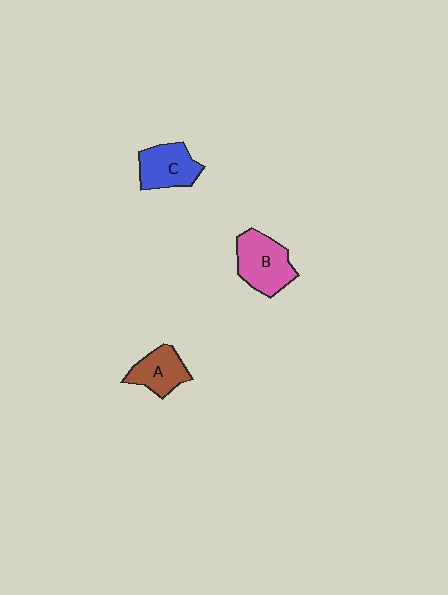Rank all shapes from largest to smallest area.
From largest to smallest: B (pink), C (blue), A (brown).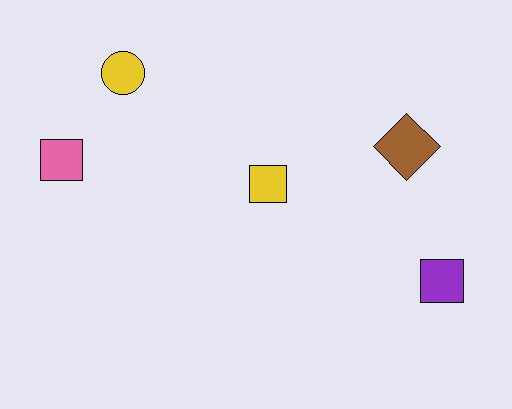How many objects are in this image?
There are 5 objects.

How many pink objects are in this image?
There is 1 pink object.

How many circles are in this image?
There is 1 circle.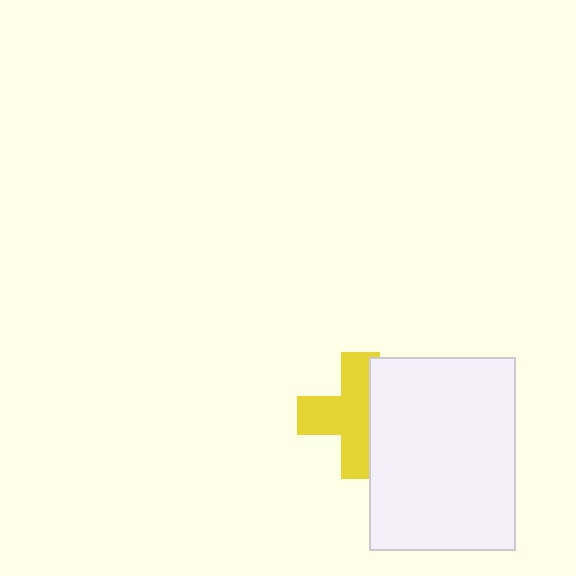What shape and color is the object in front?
The object in front is a white rectangle.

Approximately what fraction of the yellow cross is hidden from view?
Roughly 36% of the yellow cross is hidden behind the white rectangle.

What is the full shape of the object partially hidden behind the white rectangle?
The partially hidden object is a yellow cross.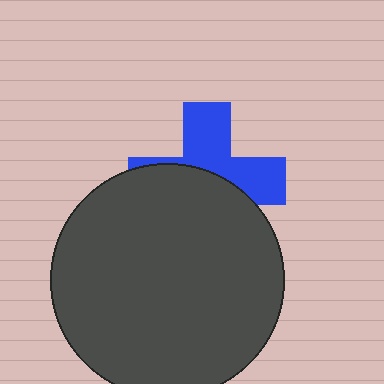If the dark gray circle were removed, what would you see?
You would see the complete blue cross.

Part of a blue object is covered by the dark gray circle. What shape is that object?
It is a cross.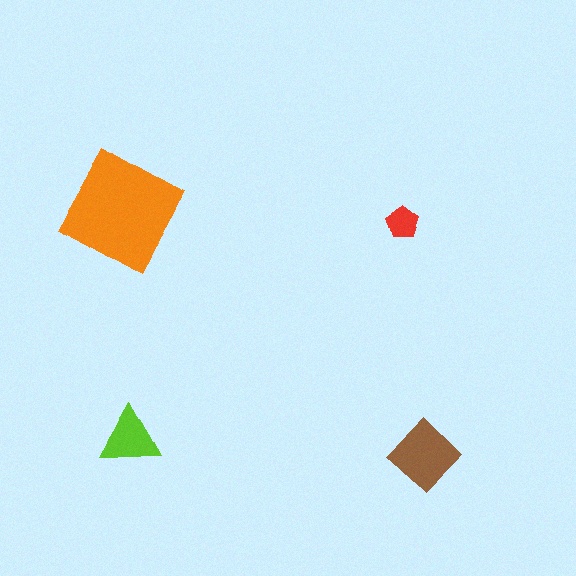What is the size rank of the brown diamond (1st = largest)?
2nd.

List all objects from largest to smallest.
The orange square, the brown diamond, the lime triangle, the red pentagon.